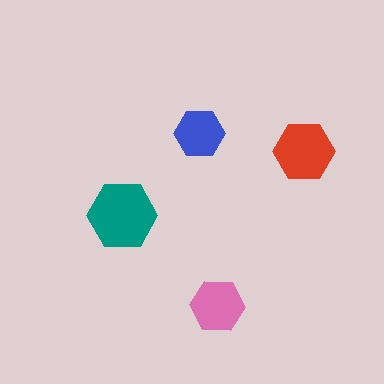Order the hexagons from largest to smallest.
the teal one, the red one, the pink one, the blue one.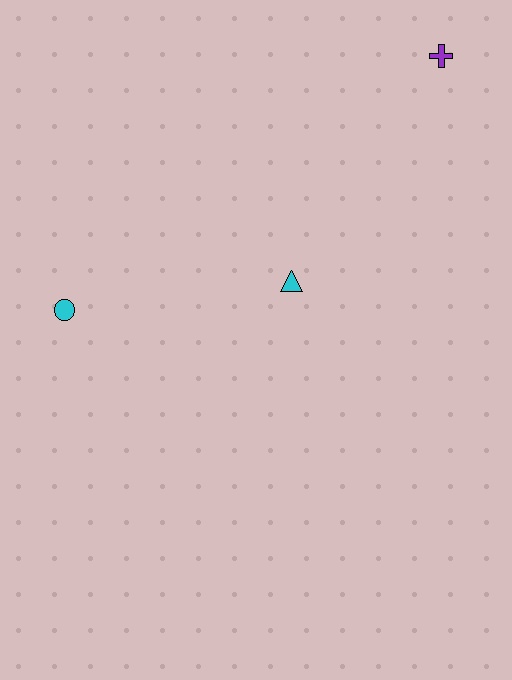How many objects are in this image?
There are 3 objects.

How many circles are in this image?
There is 1 circle.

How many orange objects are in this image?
There are no orange objects.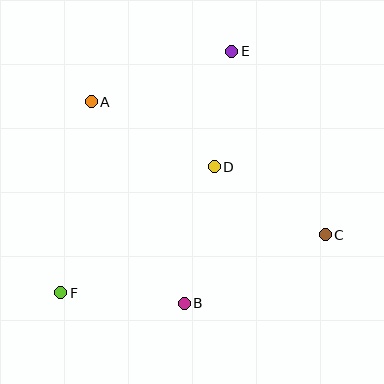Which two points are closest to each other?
Points D and E are closest to each other.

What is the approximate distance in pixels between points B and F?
The distance between B and F is approximately 124 pixels.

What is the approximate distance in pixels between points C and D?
The distance between C and D is approximately 130 pixels.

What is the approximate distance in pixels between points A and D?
The distance between A and D is approximately 139 pixels.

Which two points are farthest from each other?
Points E and F are farthest from each other.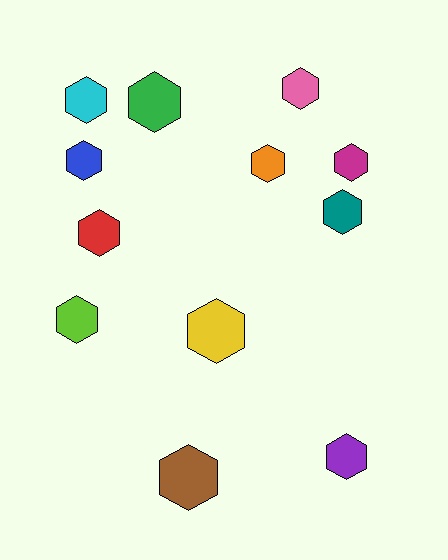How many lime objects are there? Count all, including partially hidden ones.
There is 1 lime object.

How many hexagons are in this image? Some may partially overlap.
There are 12 hexagons.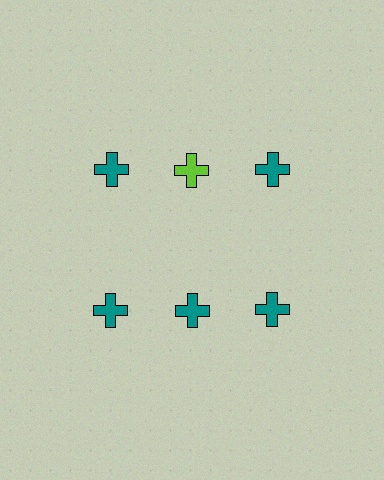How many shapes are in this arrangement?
There are 6 shapes arranged in a grid pattern.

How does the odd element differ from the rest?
It has a different color: lime instead of teal.